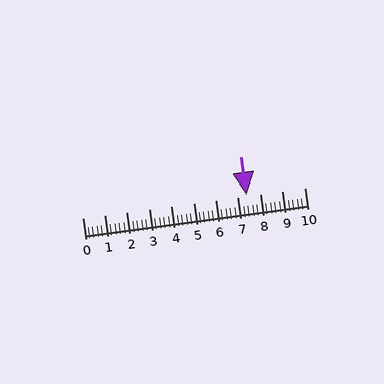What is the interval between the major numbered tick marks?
The major tick marks are spaced 1 units apart.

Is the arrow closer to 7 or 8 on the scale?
The arrow is closer to 7.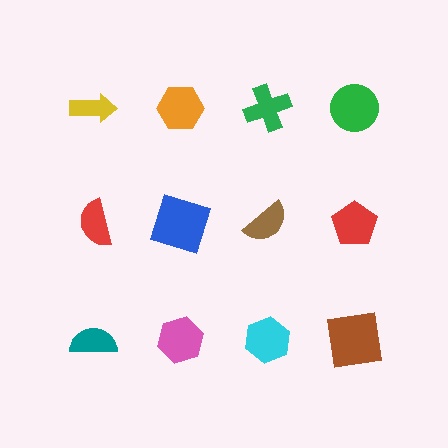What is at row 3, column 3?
A cyan hexagon.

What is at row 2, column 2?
A blue square.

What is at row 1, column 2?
An orange hexagon.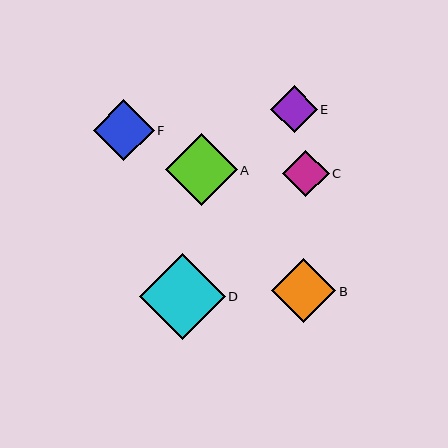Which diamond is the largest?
Diamond D is the largest with a size of approximately 86 pixels.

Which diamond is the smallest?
Diamond E is the smallest with a size of approximately 46 pixels.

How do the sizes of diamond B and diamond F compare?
Diamond B and diamond F are approximately the same size.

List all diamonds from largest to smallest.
From largest to smallest: D, A, B, F, C, E.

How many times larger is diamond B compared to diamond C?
Diamond B is approximately 1.4 times the size of diamond C.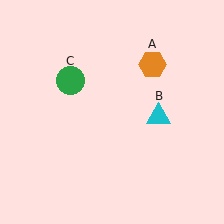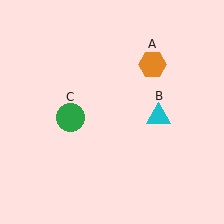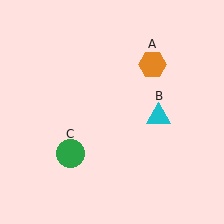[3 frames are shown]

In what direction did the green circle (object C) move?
The green circle (object C) moved down.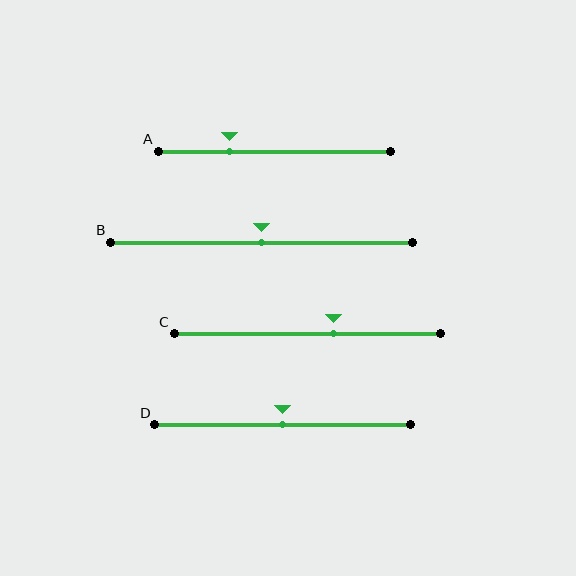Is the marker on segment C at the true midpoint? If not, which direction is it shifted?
No, the marker on segment C is shifted to the right by about 10% of the segment length.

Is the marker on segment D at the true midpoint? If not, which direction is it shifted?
Yes, the marker on segment D is at the true midpoint.